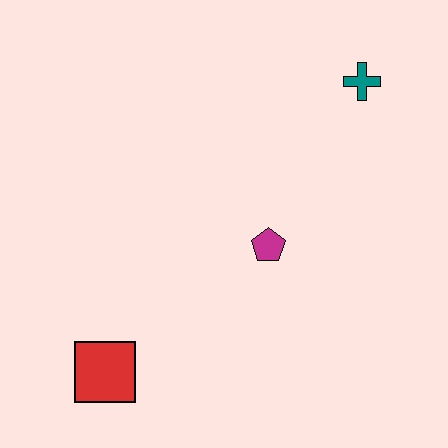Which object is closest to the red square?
The magenta pentagon is closest to the red square.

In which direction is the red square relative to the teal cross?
The red square is below the teal cross.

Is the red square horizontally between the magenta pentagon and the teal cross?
No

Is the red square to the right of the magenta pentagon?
No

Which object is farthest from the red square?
The teal cross is farthest from the red square.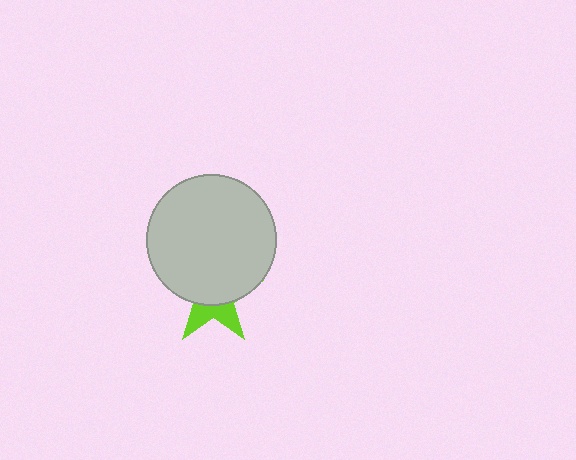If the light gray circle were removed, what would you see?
You would see the complete lime star.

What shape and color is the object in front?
The object in front is a light gray circle.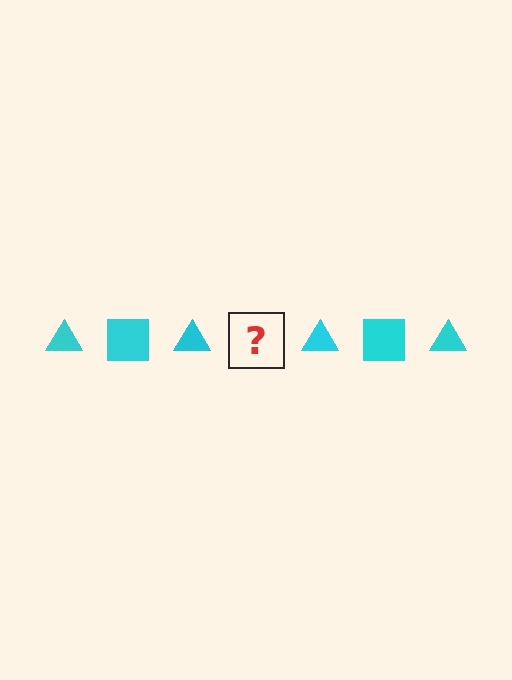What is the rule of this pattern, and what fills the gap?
The rule is that the pattern cycles through triangle, square shapes in cyan. The gap should be filled with a cyan square.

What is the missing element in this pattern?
The missing element is a cyan square.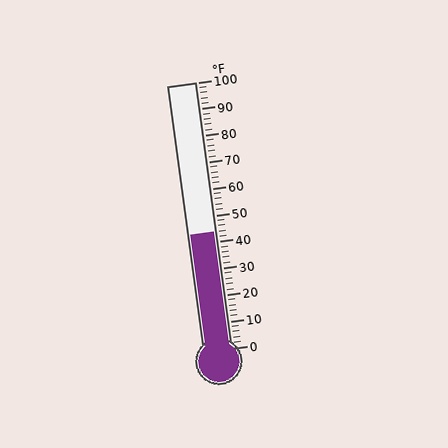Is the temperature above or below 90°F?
The temperature is below 90°F.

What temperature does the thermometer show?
The thermometer shows approximately 44°F.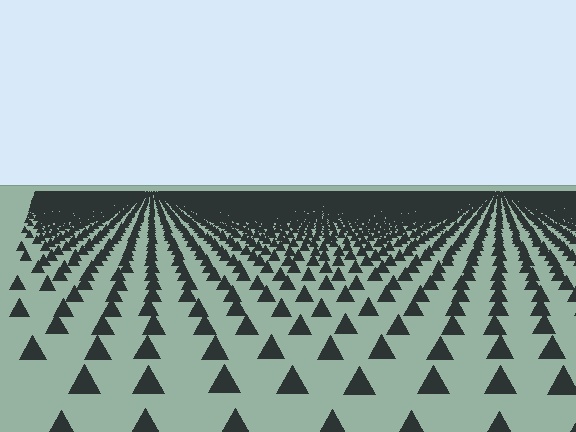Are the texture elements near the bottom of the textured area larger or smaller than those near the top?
Larger. Near the bottom, elements are closer to the viewer and appear at a bigger on-screen size.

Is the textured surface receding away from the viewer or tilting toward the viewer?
The surface is receding away from the viewer. Texture elements get smaller and denser toward the top.